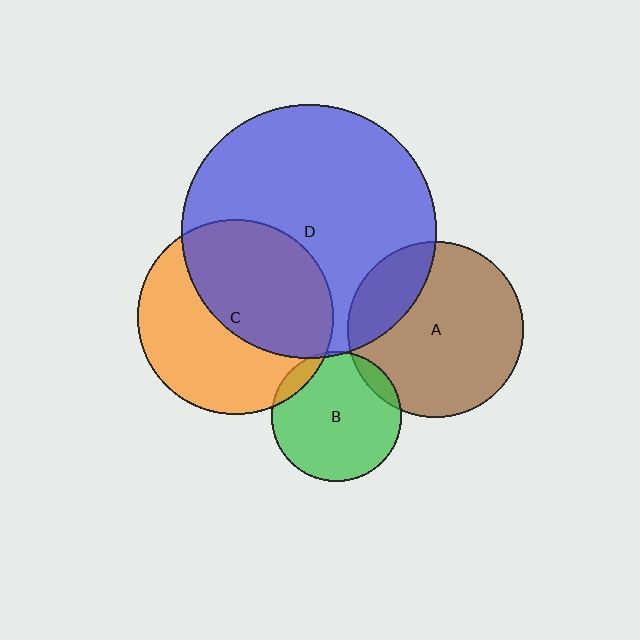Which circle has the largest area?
Circle D (blue).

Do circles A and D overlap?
Yes.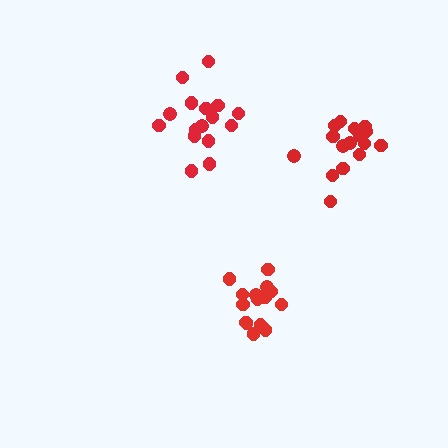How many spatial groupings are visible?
There are 3 spatial groupings.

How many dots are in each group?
Group 1: 15 dots, Group 2: 16 dots, Group 3: 16 dots (47 total).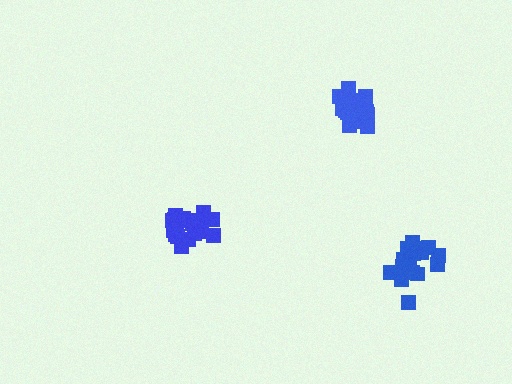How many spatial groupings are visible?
There are 3 spatial groupings.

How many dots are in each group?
Group 1: 18 dots, Group 2: 21 dots, Group 3: 18 dots (57 total).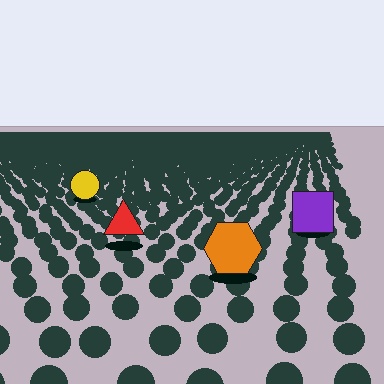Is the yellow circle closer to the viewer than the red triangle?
No. The red triangle is closer — you can tell from the texture gradient: the ground texture is coarser near it.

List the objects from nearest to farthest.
From nearest to farthest: the orange hexagon, the red triangle, the purple square, the yellow circle.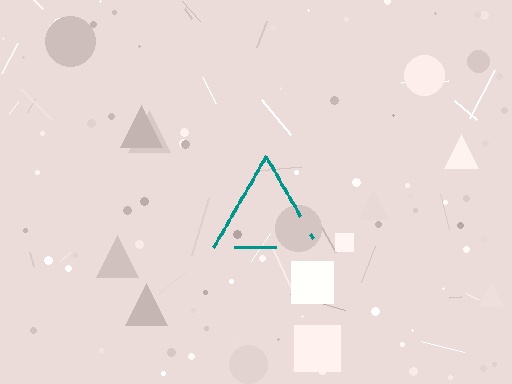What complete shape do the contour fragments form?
The contour fragments form a triangle.